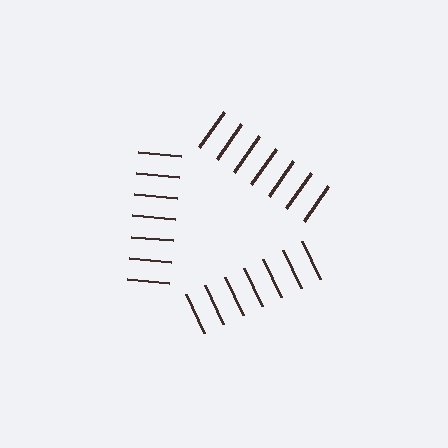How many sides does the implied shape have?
3 sides — the line-ends trace a triangle.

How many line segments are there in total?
21 — 7 along each of the 3 edges.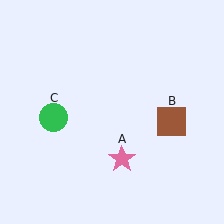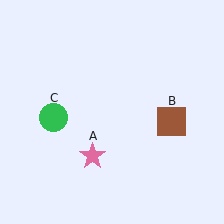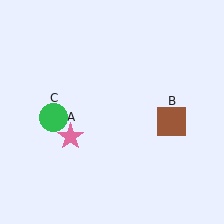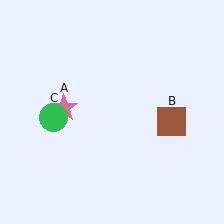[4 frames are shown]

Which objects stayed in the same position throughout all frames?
Brown square (object B) and green circle (object C) remained stationary.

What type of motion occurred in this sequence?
The pink star (object A) rotated clockwise around the center of the scene.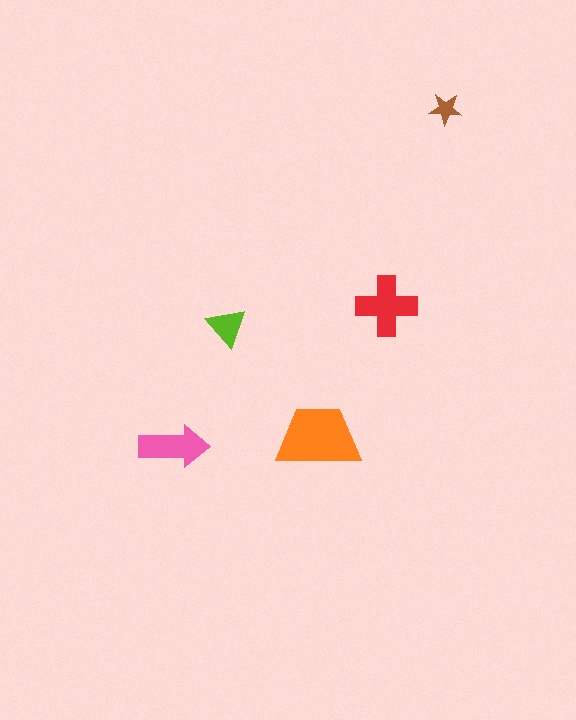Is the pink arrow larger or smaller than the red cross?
Smaller.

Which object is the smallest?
The brown star.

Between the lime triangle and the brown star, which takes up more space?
The lime triangle.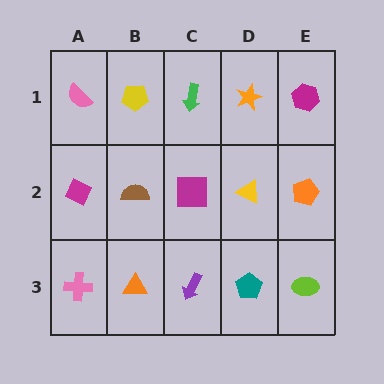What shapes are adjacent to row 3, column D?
A yellow triangle (row 2, column D), a purple arrow (row 3, column C), a lime ellipse (row 3, column E).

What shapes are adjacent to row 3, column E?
An orange pentagon (row 2, column E), a teal pentagon (row 3, column D).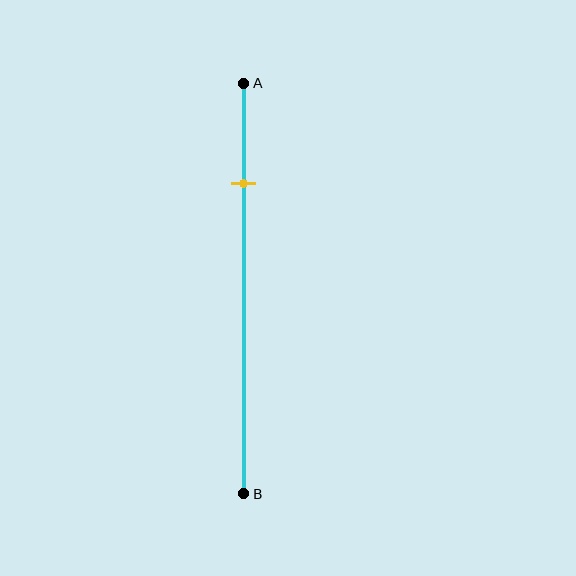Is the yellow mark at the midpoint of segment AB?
No, the mark is at about 25% from A, not at the 50% midpoint.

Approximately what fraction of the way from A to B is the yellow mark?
The yellow mark is approximately 25% of the way from A to B.